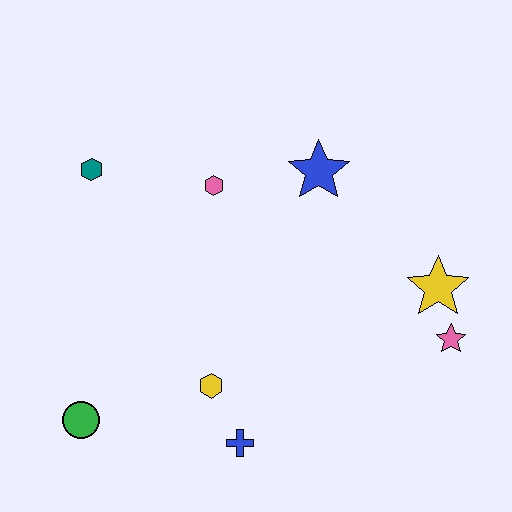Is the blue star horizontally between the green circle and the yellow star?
Yes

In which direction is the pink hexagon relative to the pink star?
The pink hexagon is to the left of the pink star.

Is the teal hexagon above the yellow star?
Yes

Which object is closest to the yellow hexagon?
The blue cross is closest to the yellow hexagon.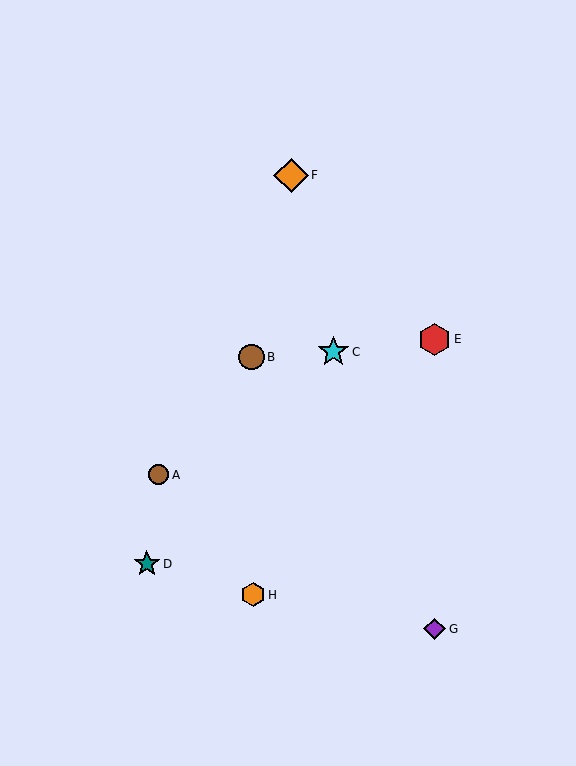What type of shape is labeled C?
Shape C is a cyan star.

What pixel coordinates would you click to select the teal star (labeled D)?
Click at (147, 564) to select the teal star D.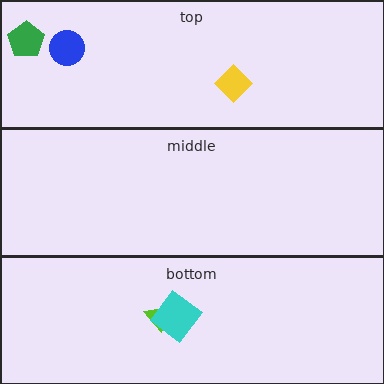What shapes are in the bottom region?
The lime triangle, the cyan diamond.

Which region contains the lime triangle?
The bottom region.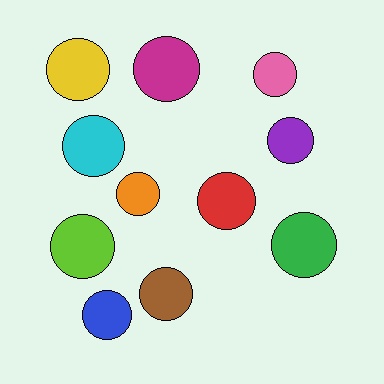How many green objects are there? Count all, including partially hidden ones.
There is 1 green object.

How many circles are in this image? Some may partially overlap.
There are 11 circles.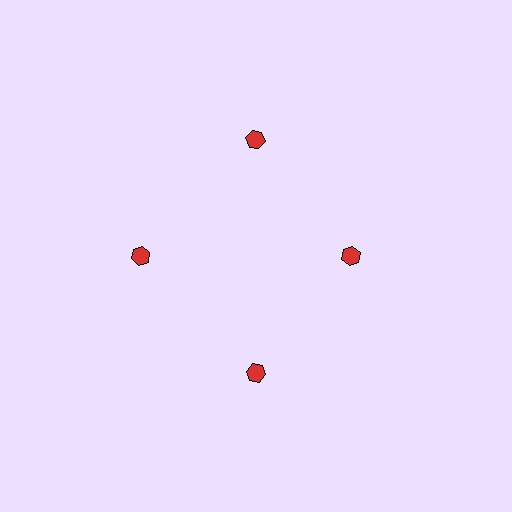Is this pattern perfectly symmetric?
No. The 4 red hexagons are arranged in a ring, but one element near the 3 o'clock position is pulled inward toward the center, breaking the 4-fold rotational symmetry.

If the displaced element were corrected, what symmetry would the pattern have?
It would have 4-fold rotational symmetry — the pattern would map onto itself every 90 degrees.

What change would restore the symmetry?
The symmetry would be restored by moving it outward, back onto the ring so that all 4 hexagons sit at equal angles and equal distance from the center.